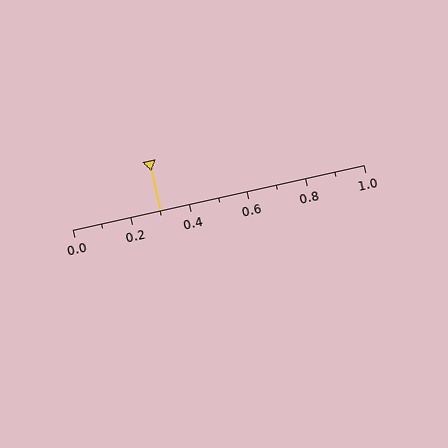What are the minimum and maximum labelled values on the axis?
The axis runs from 0.0 to 1.0.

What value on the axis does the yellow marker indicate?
The marker indicates approximately 0.3.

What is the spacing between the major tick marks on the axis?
The major ticks are spaced 0.2 apart.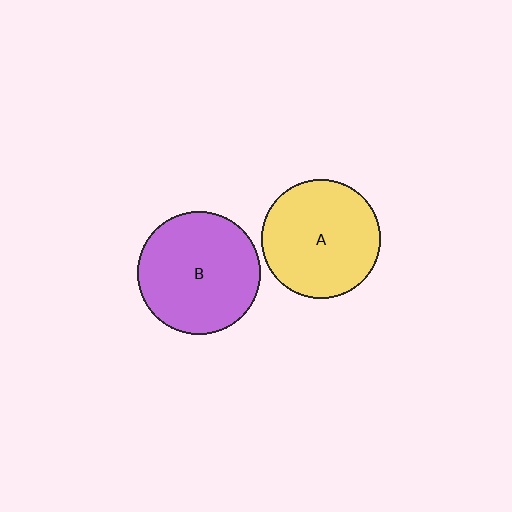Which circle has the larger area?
Circle B (purple).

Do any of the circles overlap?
No, none of the circles overlap.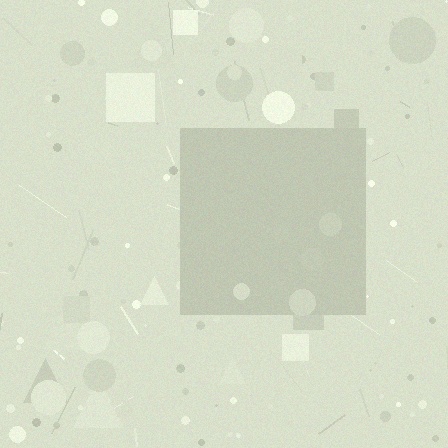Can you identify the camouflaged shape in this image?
The camouflaged shape is a square.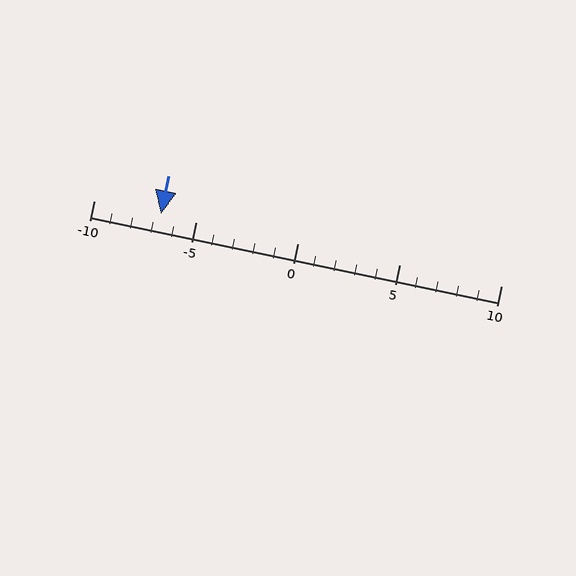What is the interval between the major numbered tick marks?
The major tick marks are spaced 5 units apart.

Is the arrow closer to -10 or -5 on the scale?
The arrow is closer to -5.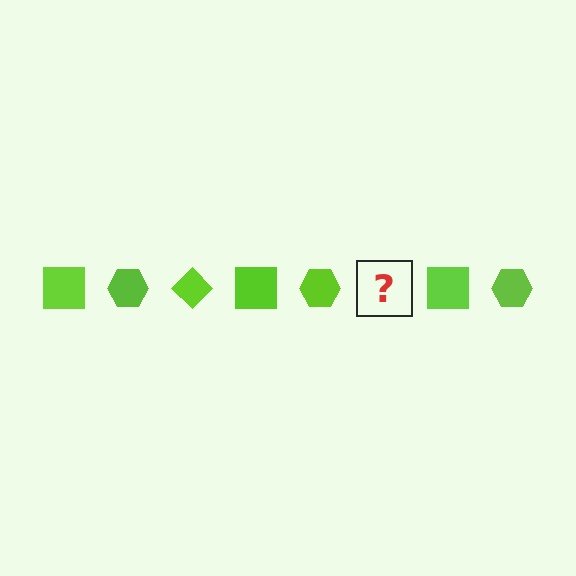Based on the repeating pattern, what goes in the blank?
The blank should be a lime diamond.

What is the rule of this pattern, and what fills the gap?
The rule is that the pattern cycles through square, hexagon, diamond shapes in lime. The gap should be filled with a lime diamond.